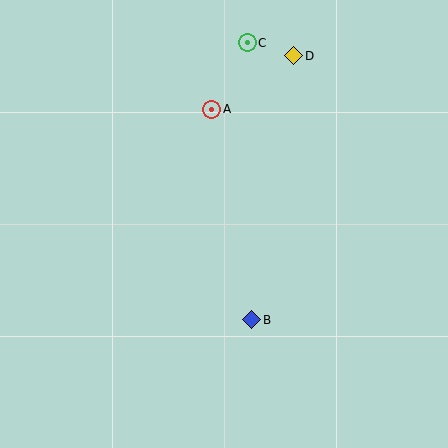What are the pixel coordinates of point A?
Point A is at (212, 109).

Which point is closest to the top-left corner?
Point A is closest to the top-left corner.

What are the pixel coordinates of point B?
Point B is at (252, 320).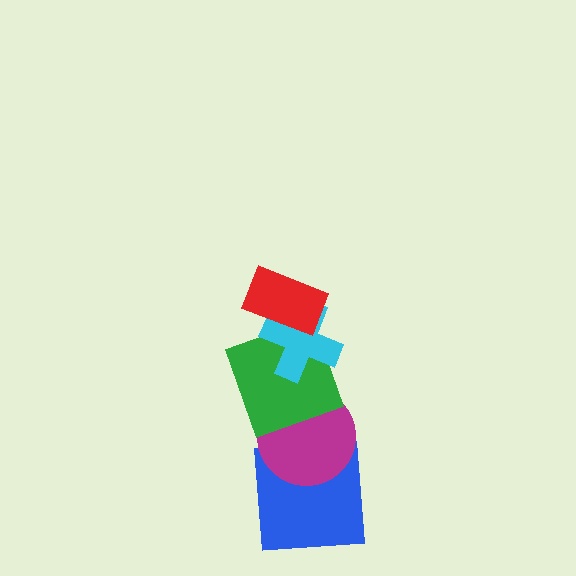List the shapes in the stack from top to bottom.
From top to bottom: the red rectangle, the cyan cross, the green square, the magenta circle, the blue square.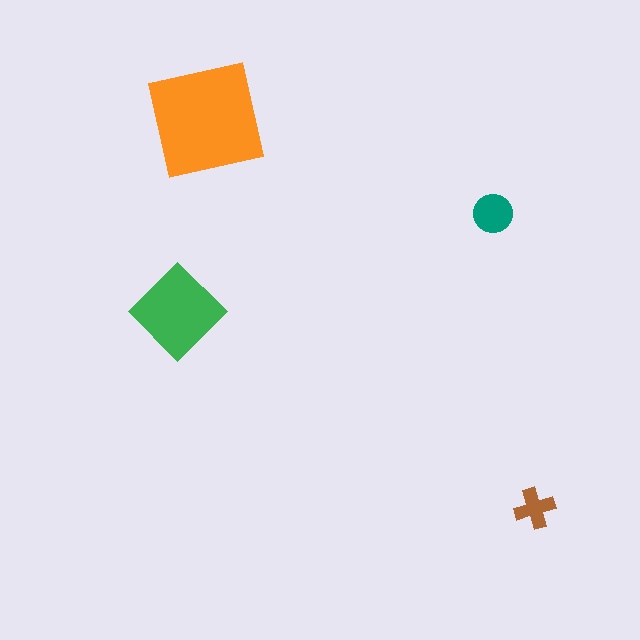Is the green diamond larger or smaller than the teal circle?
Larger.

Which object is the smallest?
The brown cross.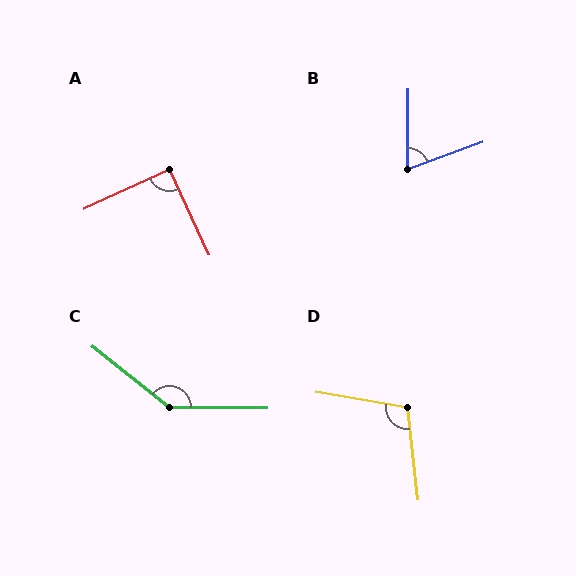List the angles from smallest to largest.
B (70°), A (90°), D (106°), C (142°).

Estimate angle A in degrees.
Approximately 90 degrees.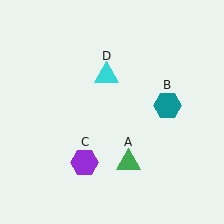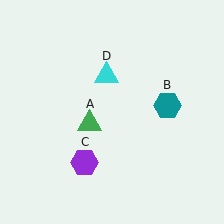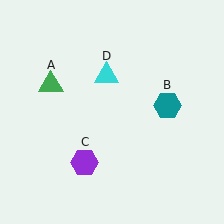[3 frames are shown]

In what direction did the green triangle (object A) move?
The green triangle (object A) moved up and to the left.